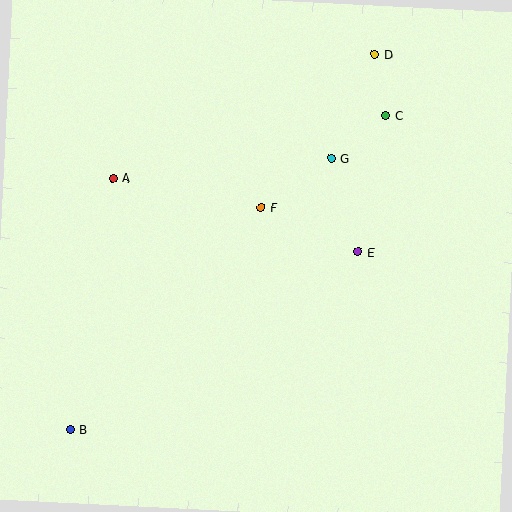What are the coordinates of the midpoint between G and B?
The midpoint between G and B is at (201, 294).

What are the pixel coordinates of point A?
Point A is at (113, 178).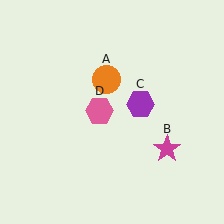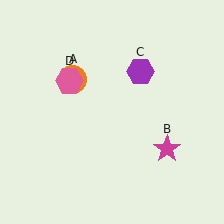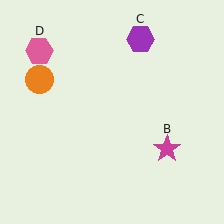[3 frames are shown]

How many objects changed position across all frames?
3 objects changed position: orange circle (object A), purple hexagon (object C), pink hexagon (object D).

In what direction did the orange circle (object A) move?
The orange circle (object A) moved left.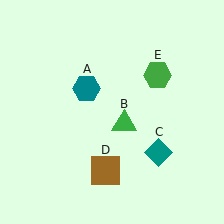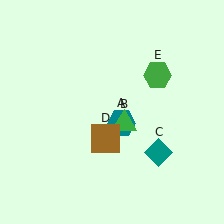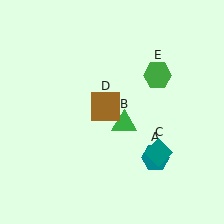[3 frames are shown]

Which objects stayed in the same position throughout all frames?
Green triangle (object B) and teal diamond (object C) and green hexagon (object E) remained stationary.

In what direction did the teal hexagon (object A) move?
The teal hexagon (object A) moved down and to the right.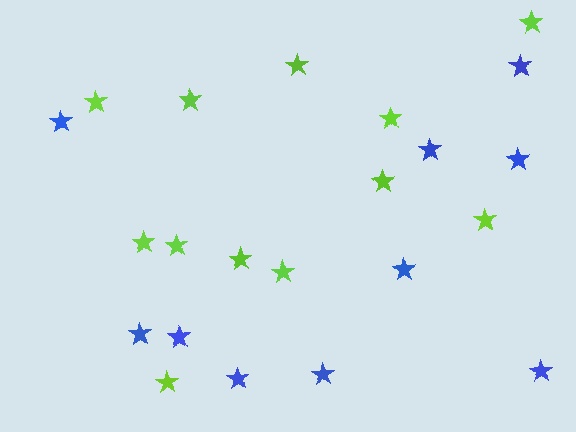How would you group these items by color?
There are 2 groups: one group of blue stars (10) and one group of lime stars (12).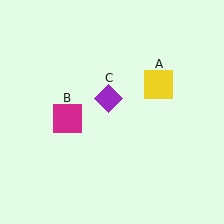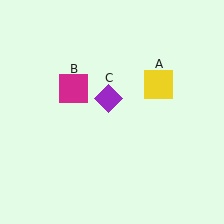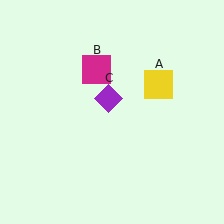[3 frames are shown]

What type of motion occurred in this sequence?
The magenta square (object B) rotated clockwise around the center of the scene.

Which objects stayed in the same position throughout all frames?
Yellow square (object A) and purple diamond (object C) remained stationary.